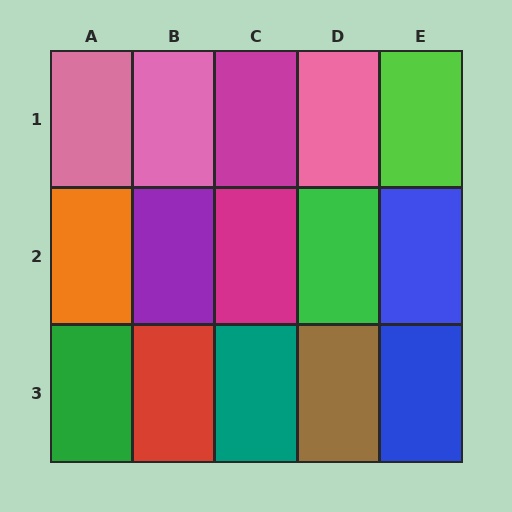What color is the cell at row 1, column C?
Magenta.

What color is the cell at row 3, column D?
Brown.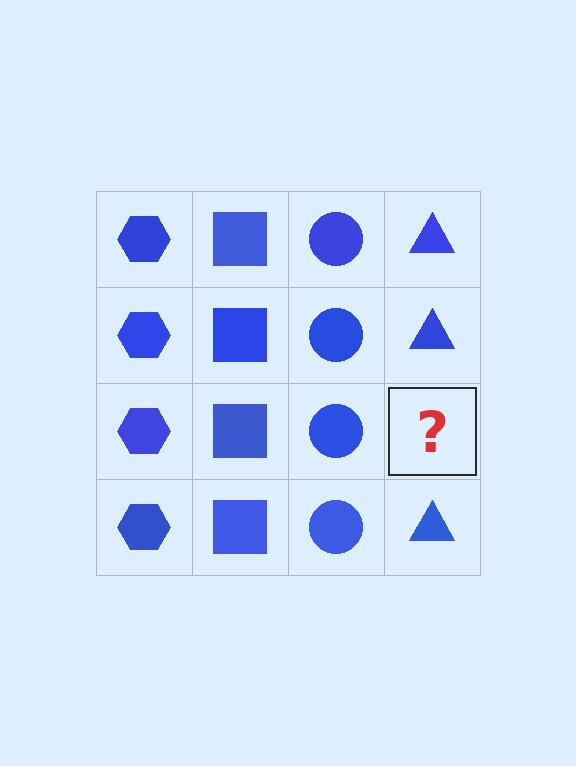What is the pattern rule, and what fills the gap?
The rule is that each column has a consistent shape. The gap should be filled with a blue triangle.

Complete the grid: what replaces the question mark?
The question mark should be replaced with a blue triangle.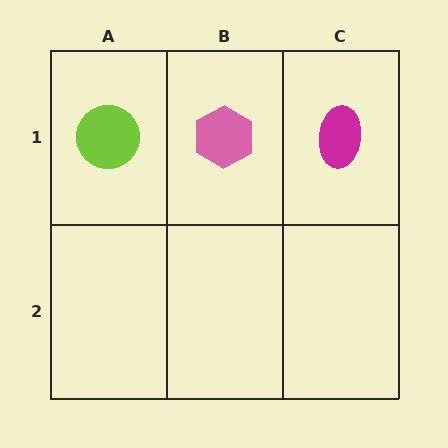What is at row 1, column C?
A magenta ellipse.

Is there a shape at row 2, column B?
No, that cell is empty.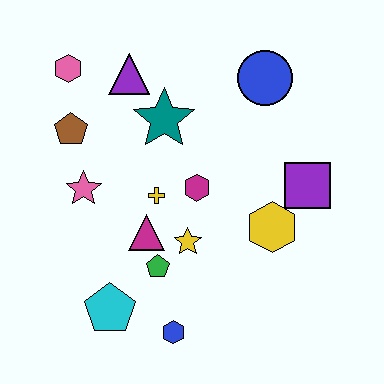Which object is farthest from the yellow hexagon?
The pink hexagon is farthest from the yellow hexagon.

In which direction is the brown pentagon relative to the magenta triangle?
The brown pentagon is above the magenta triangle.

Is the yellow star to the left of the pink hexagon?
No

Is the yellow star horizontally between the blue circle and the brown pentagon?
Yes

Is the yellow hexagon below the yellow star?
No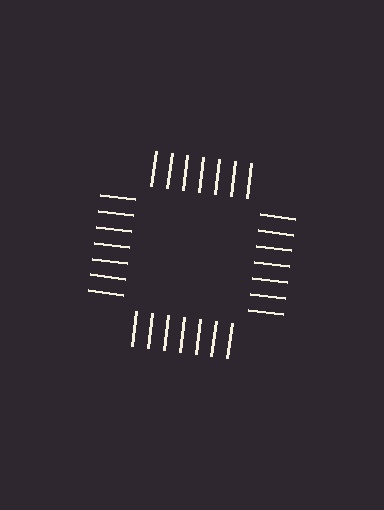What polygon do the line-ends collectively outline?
An illusory square — the line segments terminate on its edges but no continuous stroke is drawn.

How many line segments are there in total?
28 — 7 along each of the 4 edges.